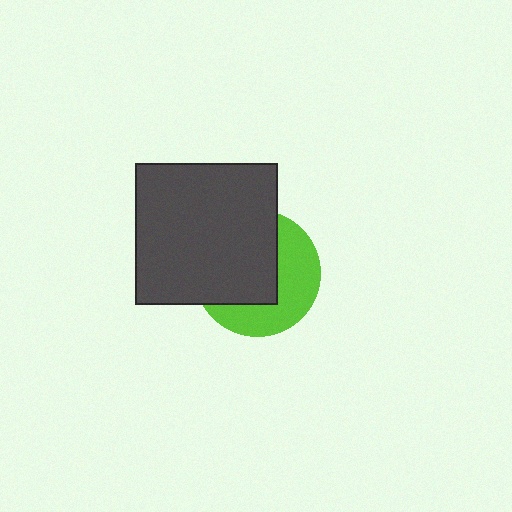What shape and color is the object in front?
The object in front is a dark gray square.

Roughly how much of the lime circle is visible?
A small part of it is visible (roughly 45%).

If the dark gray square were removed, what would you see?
You would see the complete lime circle.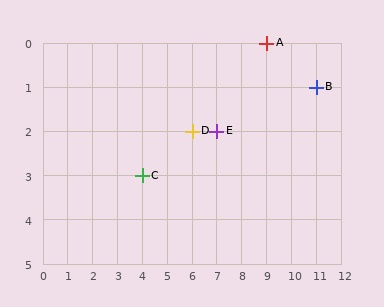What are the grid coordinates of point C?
Point C is at grid coordinates (4, 3).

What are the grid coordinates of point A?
Point A is at grid coordinates (9, 0).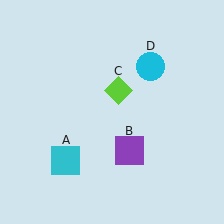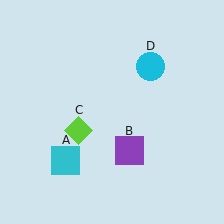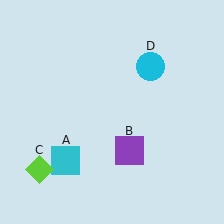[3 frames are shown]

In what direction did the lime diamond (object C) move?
The lime diamond (object C) moved down and to the left.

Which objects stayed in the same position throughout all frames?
Cyan square (object A) and purple square (object B) and cyan circle (object D) remained stationary.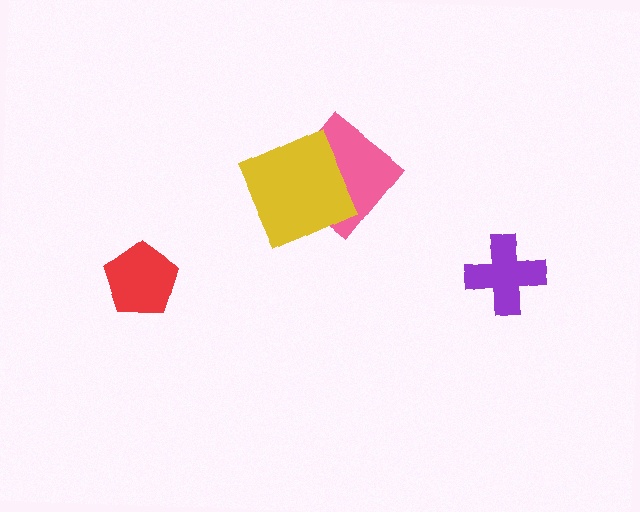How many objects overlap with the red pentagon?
0 objects overlap with the red pentagon.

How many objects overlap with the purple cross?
0 objects overlap with the purple cross.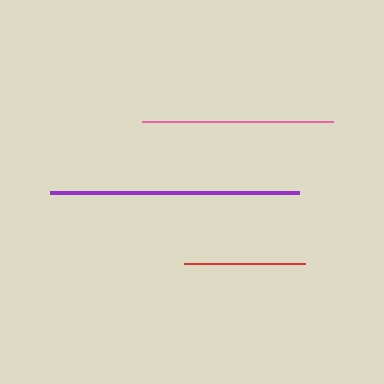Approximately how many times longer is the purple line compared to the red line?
The purple line is approximately 2.0 times the length of the red line.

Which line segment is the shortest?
The red line is the shortest at approximately 122 pixels.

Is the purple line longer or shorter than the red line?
The purple line is longer than the red line.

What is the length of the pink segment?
The pink segment is approximately 191 pixels long.